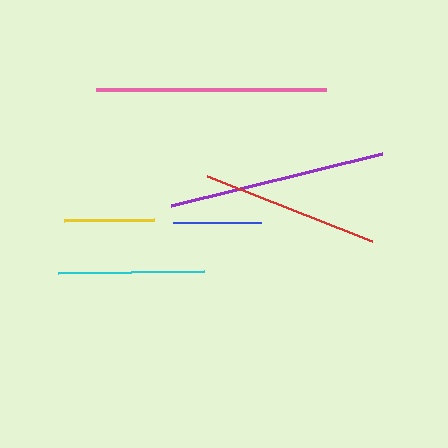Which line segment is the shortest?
The blue line is the shortest at approximately 88 pixels.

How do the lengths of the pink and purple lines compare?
The pink and purple lines are approximately the same length.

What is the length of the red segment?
The red segment is approximately 177 pixels long.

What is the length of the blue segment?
The blue segment is approximately 88 pixels long.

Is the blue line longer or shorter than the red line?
The red line is longer than the blue line.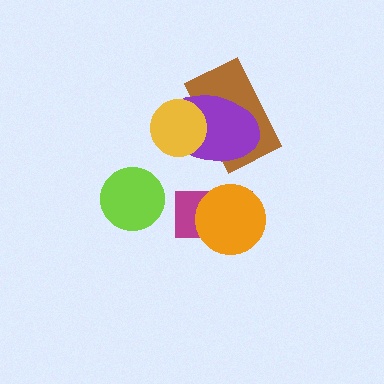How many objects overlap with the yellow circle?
2 objects overlap with the yellow circle.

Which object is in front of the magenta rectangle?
The orange circle is in front of the magenta rectangle.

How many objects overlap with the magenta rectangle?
1 object overlaps with the magenta rectangle.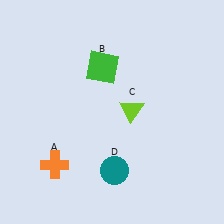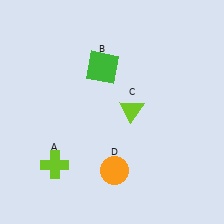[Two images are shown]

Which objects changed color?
A changed from orange to lime. D changed from teal to orange.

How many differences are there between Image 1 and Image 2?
There are 2 differences between the two images.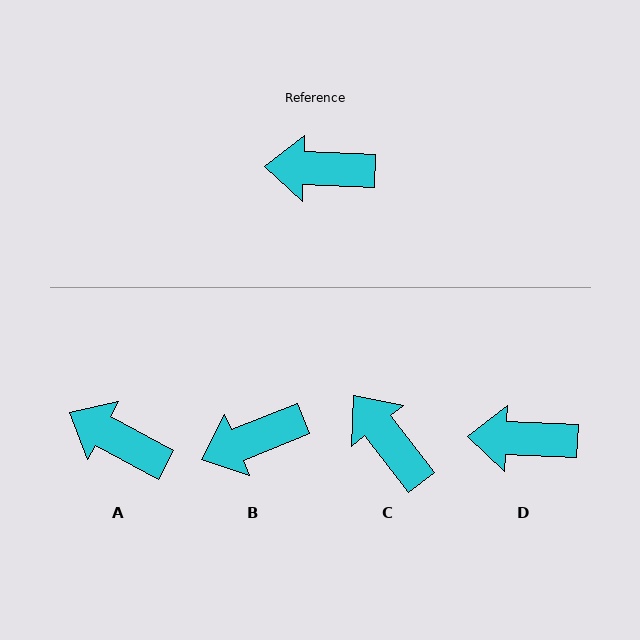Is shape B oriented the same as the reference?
No, it is off by about 24 degrees.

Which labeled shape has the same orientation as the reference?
D.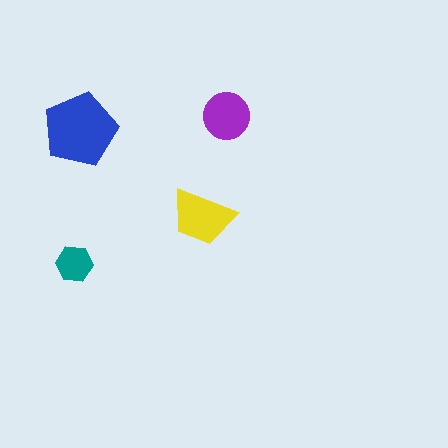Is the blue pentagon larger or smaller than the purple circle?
Larger.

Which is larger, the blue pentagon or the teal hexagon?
The blue pentagon.